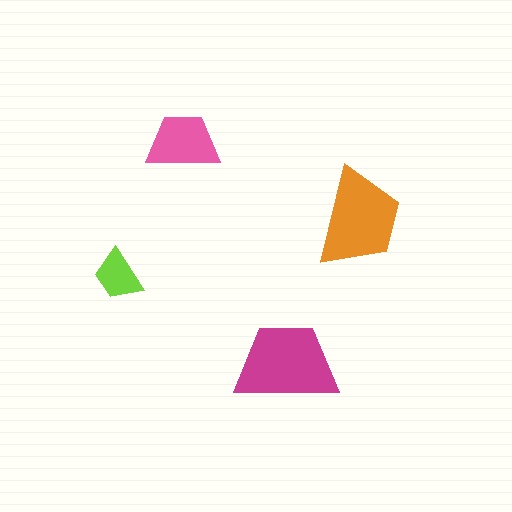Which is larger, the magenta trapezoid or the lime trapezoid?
The magenta one.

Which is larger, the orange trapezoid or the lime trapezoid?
The orange one.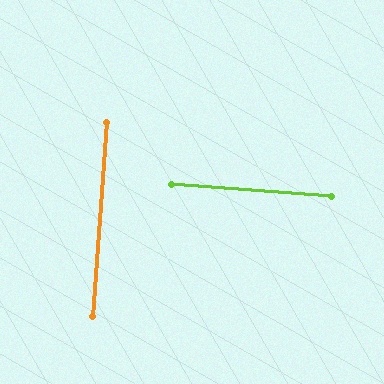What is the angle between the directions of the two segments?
Approximately 90 degrees.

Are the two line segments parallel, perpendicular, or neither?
Perpendicular — they meet at approximately 90°.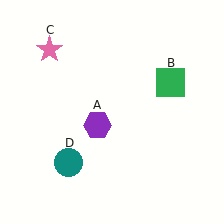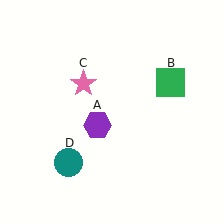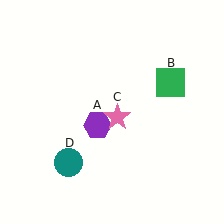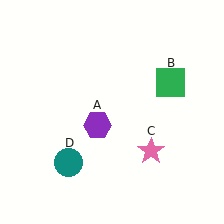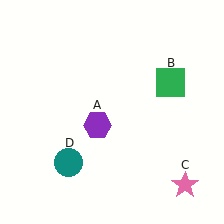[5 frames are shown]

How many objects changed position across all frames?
1 object changed position: pink star (object C).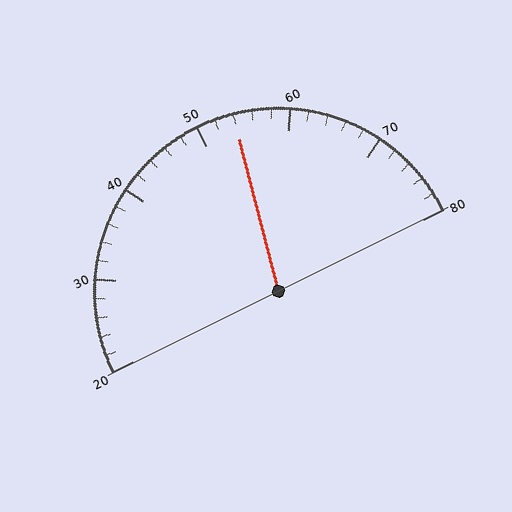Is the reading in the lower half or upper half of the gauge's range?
The reading is in the upper half of the range (20 to 80).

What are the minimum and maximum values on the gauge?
The gauge ranges from 20 to 80.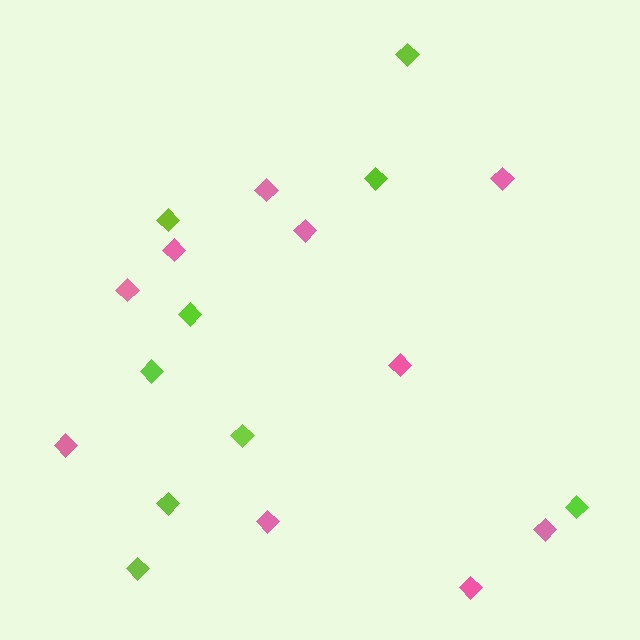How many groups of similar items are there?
There are 2 groups: one group of pink diamonds (10) and one group of lime diamonds (9).